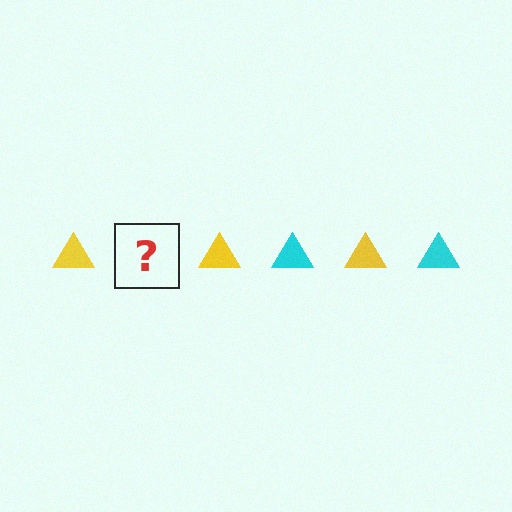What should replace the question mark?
The question mark should be replaced with a cyan triangle.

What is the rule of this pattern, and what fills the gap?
The rule is that the pattern cycles through yellow, cyan triangles. The gap should be filled with a cyan triangle.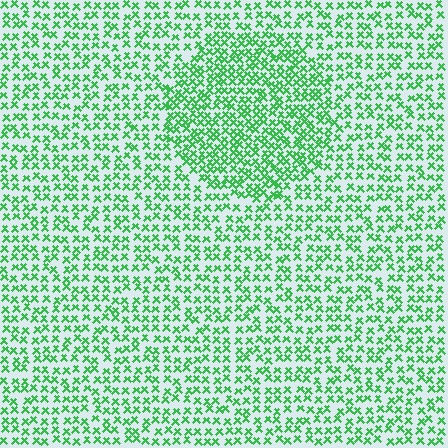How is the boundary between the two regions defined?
The boundary is defined by a change in element density (approximately 1.6x ratio). All elements are the same color, size, and shape.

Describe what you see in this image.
The image contains small green elements arranged at two different densities. A circle-shaped region is visible where the elements are more densely packed than the surrounding area.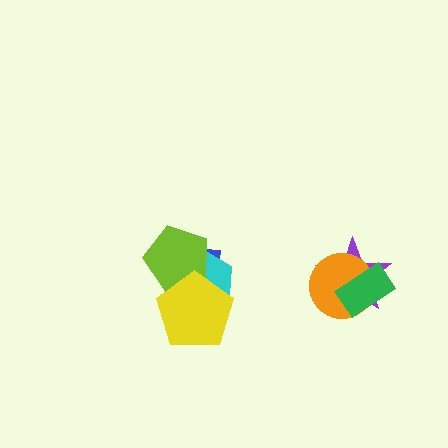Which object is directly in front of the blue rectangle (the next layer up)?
The cyan hexagon is directly in front of the blue rectangle.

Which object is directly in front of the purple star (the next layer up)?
The orange circle is directly in front of the purple star.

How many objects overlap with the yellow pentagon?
3 objects overlap with the yellow pentagon.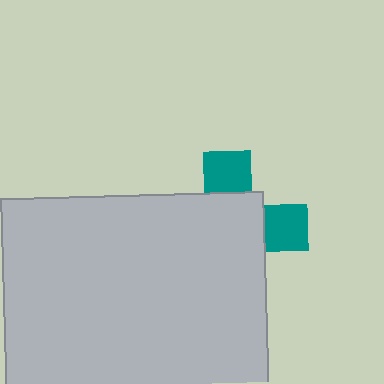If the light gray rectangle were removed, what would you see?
You would see the complete teal cross.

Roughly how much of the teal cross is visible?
A small part of it is visible (roughly 32%).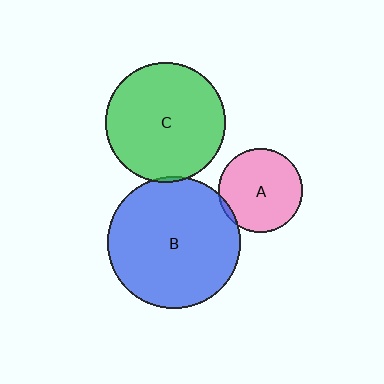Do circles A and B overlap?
Yes.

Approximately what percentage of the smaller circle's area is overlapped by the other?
Approximately 5%.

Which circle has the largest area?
Circle B (blue).